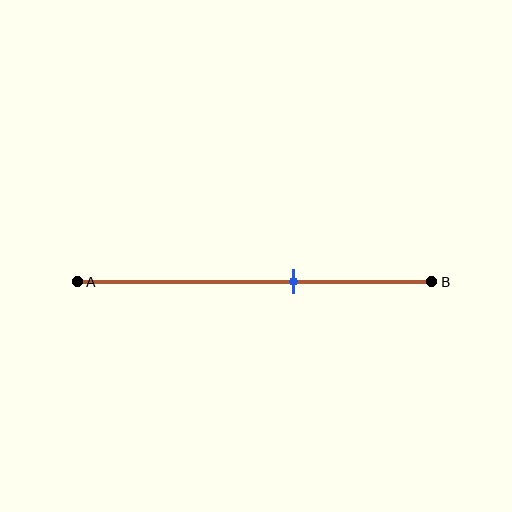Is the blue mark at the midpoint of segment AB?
No, the mark is at about 60% from A, not at the 50% midpoint.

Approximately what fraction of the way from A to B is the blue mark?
The blue mark is approximately 60% of the way from A to B.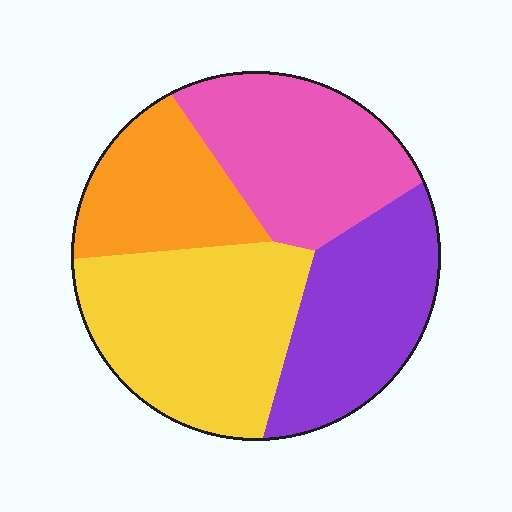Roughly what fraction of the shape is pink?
Pink covers 25% of the shape.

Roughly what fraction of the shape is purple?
Purple covers about 25% of the shape.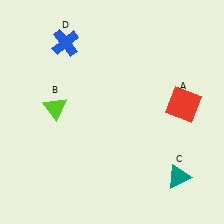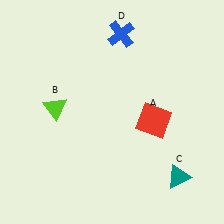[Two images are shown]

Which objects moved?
The objects that moved are: the red square (A), the blue cross (D).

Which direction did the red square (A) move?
The red square (A) moved left.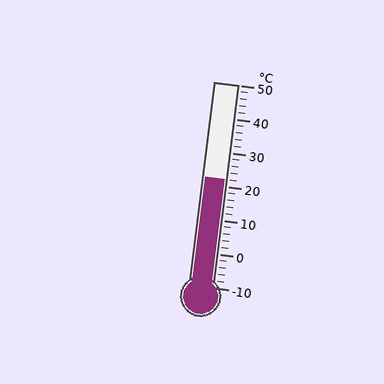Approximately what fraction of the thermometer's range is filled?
The thermometer is filled to approximately 55% of its range.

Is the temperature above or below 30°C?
The temperature is below 30°C.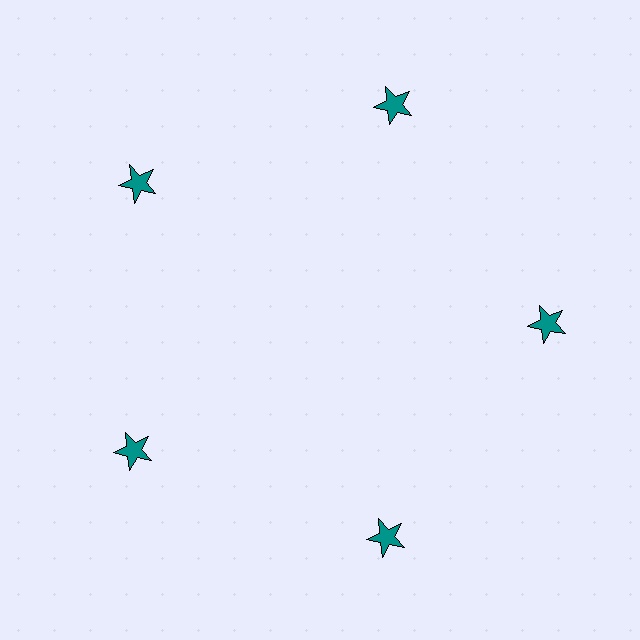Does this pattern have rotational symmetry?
Yes, this pattern has 5-fold rotational symmetry. It looks the same after rotating 72 degrees around the center.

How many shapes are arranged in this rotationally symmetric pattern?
There are 5 shapes, arranged in 5 groups of 1.